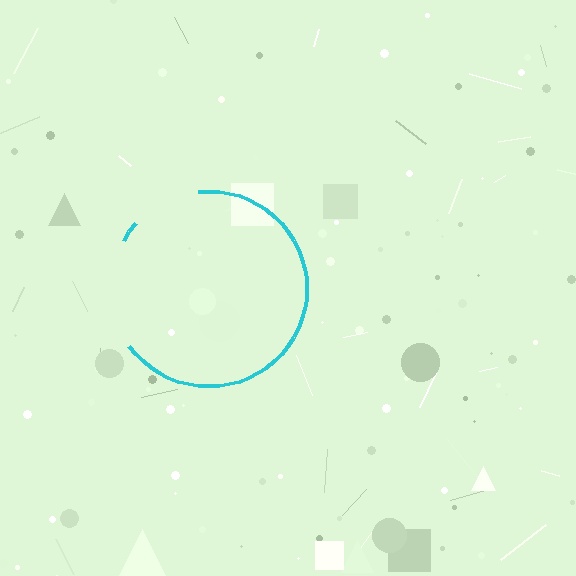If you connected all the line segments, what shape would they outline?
They would outline a circle.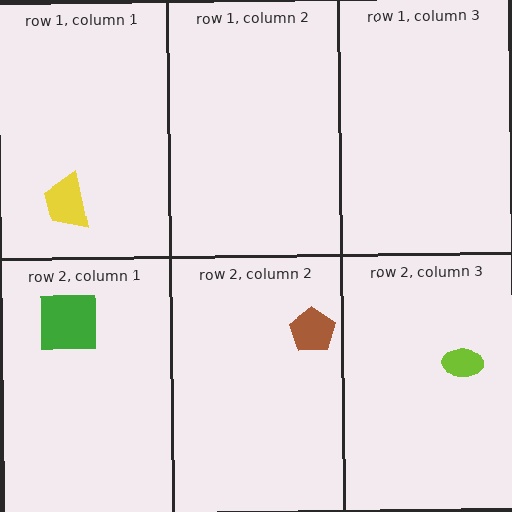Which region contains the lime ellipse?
The row 2, column 3 region.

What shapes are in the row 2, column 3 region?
The lime ellipse.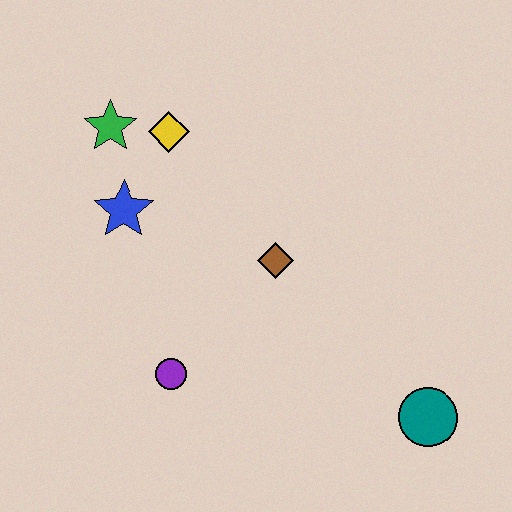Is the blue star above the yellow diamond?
No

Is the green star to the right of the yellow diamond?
No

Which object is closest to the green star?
The yellow diamond is closest to the green star.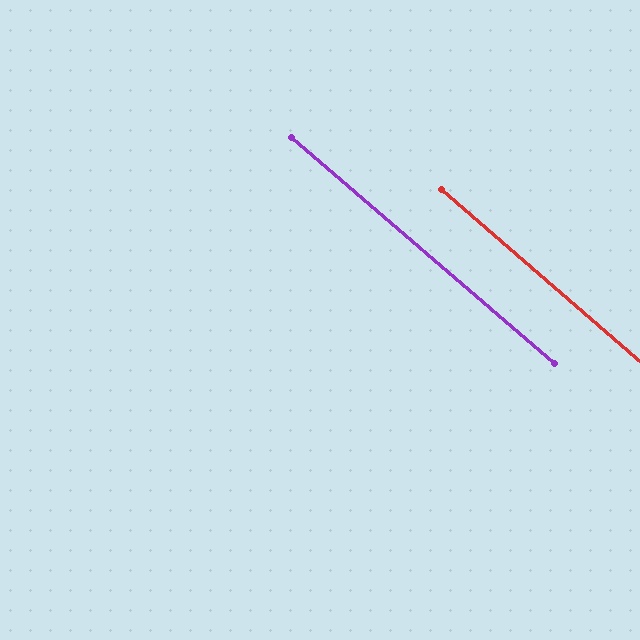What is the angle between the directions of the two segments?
Approximately 0 degrees.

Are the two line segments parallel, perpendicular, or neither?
Parallel — their directions differ by only 0.4°.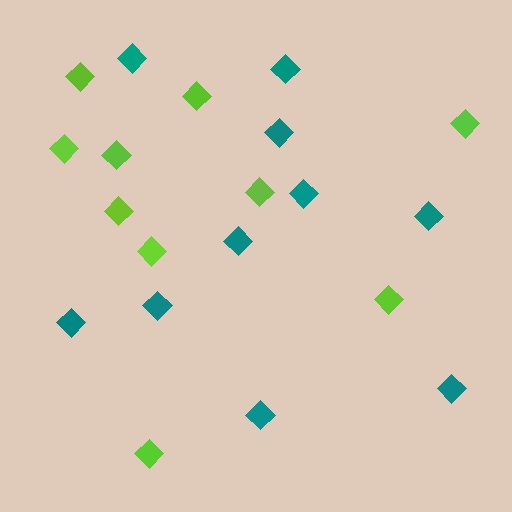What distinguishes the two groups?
There are 2 groups: one group of teal diamonds (10) and one group of lime diamonds (10).